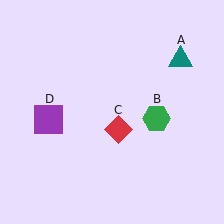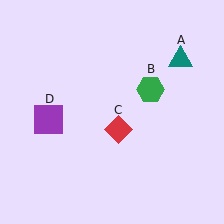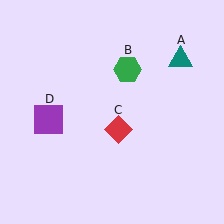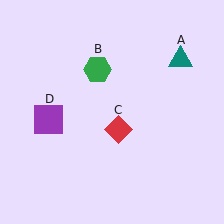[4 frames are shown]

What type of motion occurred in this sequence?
The green hexagon (object B) rotated counterclockwise around the center of the scene.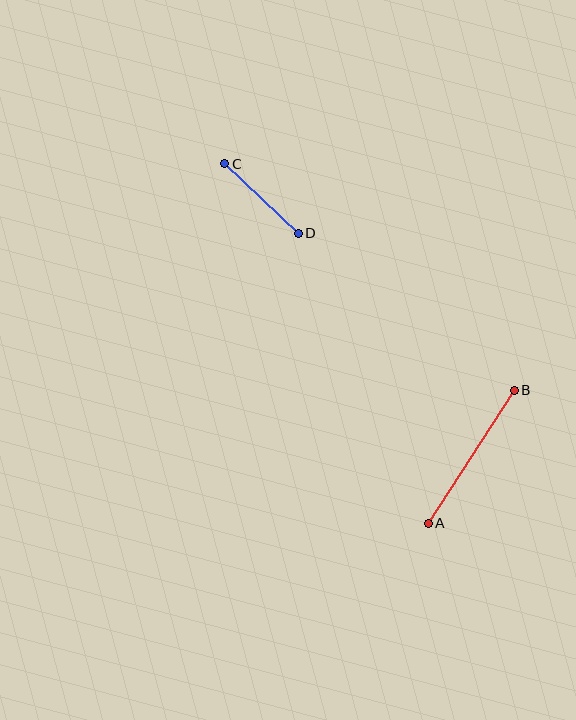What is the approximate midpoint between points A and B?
The midpoint is at approximately (471, 457) pixels.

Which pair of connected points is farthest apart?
Points A and B are farthest apart.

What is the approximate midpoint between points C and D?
The midpoint is at approximately (262, 198) pixels.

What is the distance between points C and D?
The distance is approximately 101 pixels.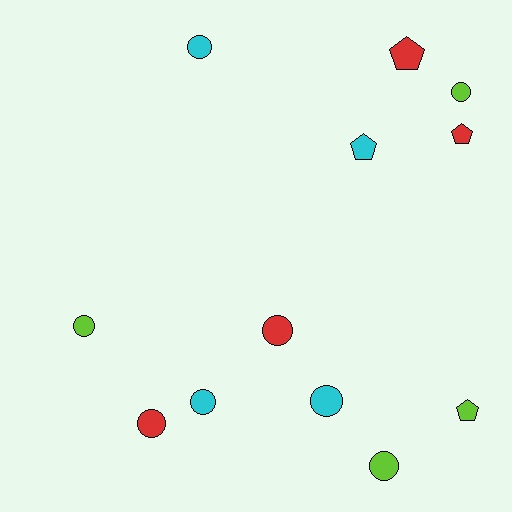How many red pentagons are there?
There are 2 red pentagons.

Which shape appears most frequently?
Circle, with 8 objects.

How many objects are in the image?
There are 12 objects.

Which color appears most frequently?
Cyan, with 4 objects.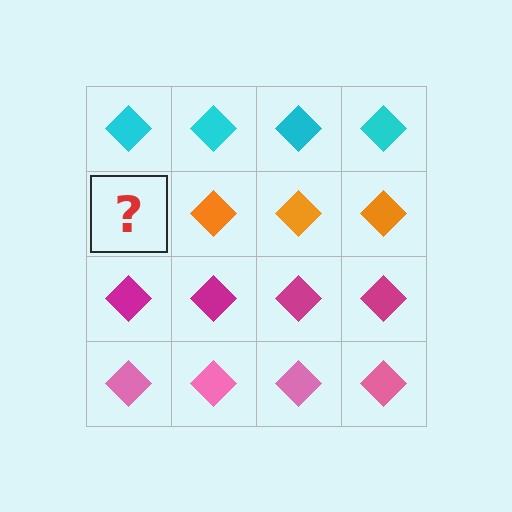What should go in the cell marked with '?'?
The missing cell should contain an orange diamond.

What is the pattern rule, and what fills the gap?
The rule is that each row has a consistent color. The gap should be filled with an orange diamond.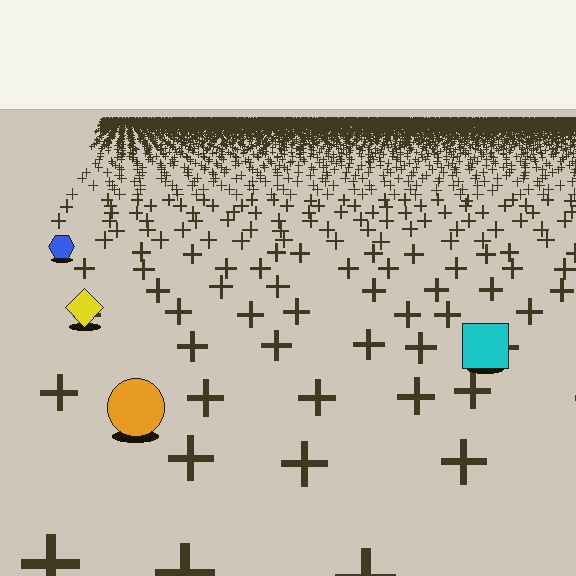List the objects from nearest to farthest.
From nearest to farthest: the orange circle, the cyan square, the yellow diamond, the blue hexagon.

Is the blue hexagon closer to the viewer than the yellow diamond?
No. The yellow diamond is closer — you can tell from the texture gradient: the ground texture is coarser near it.